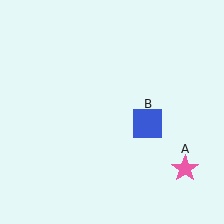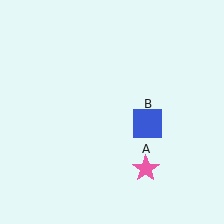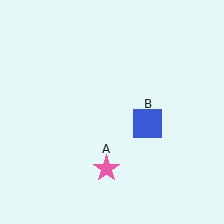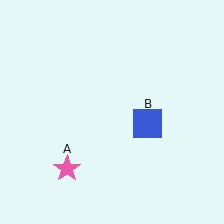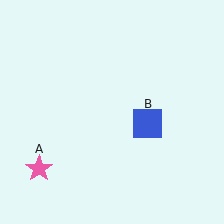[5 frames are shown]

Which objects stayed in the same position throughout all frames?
Blue square (object B) remained stationary.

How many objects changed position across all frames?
1 object changed position: pink star (object A).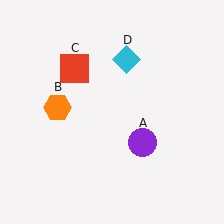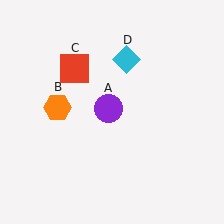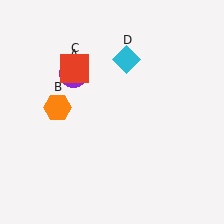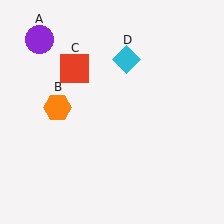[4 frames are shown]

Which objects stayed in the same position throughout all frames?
Orange hexagon (object B) and red square (object C) and cyan diamond (object D) remained stationary.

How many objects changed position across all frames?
1 object changed position: purple circle (object A).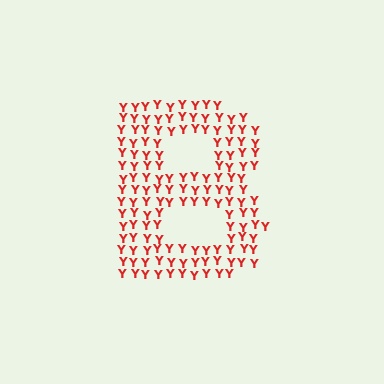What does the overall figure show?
The overall figure shows the letter B.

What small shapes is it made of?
It is made of small letter Y's.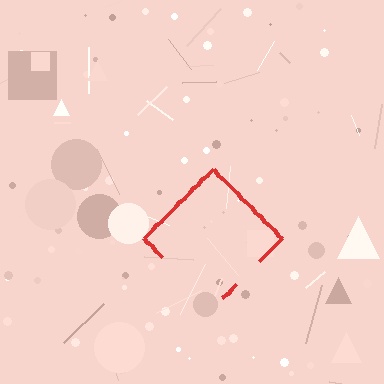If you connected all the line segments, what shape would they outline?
They would outline a diamond.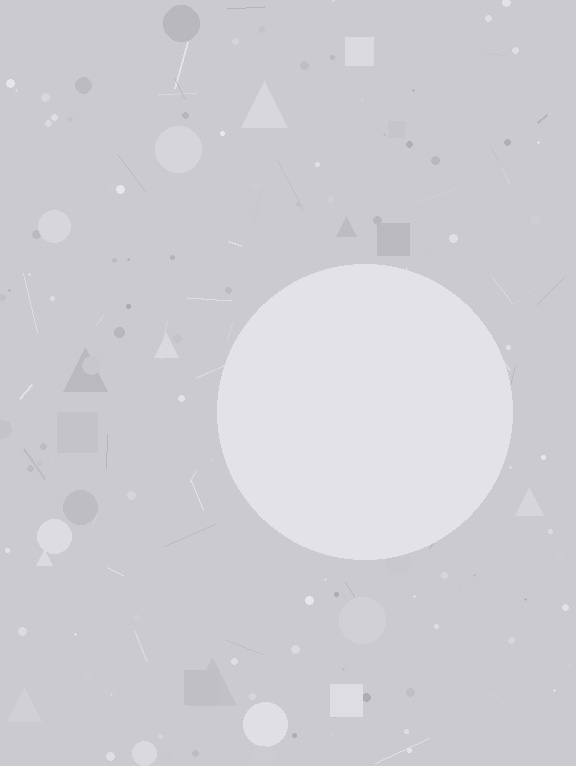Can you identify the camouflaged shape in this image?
The camouflaged shape is a circle.